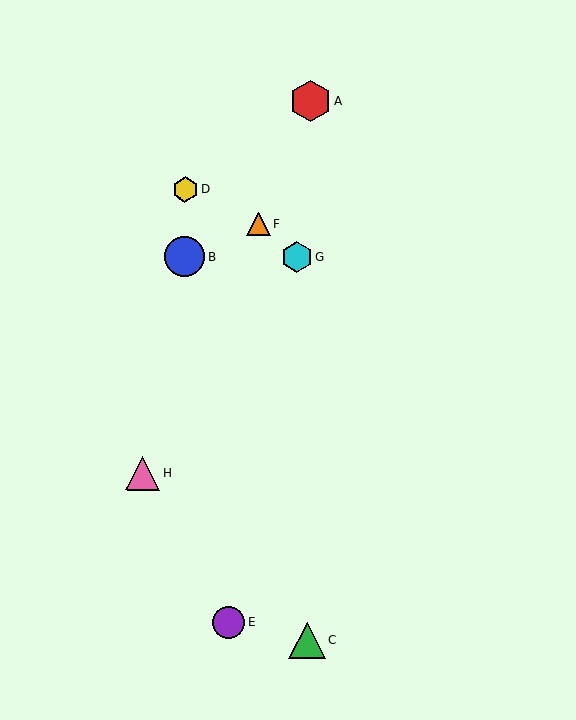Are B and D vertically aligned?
Yes, both are at x≈185.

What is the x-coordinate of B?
Object B is at x≈185.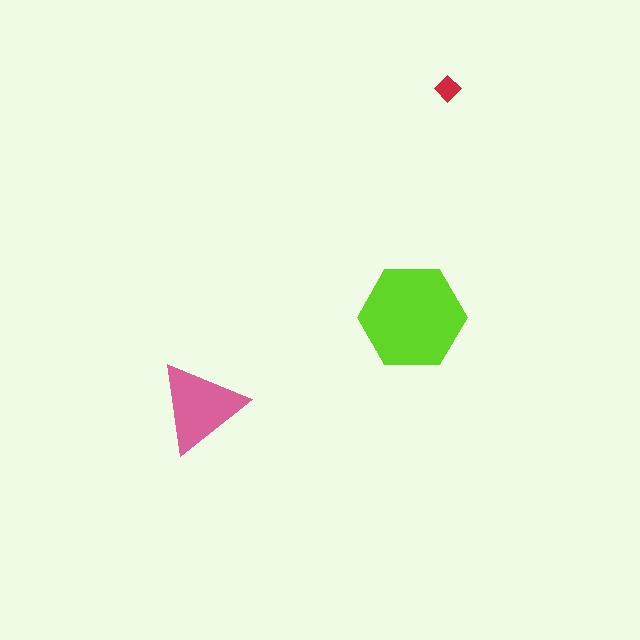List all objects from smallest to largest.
The red diamond, the pink triangle, the lime hexagon.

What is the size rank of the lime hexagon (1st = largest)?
1st.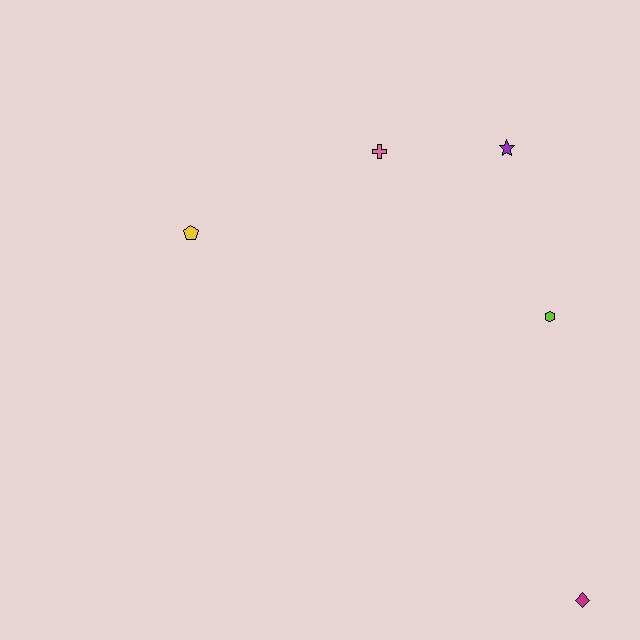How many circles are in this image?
There are no circles.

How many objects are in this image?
There are 5 objects.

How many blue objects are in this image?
There are no blue objects.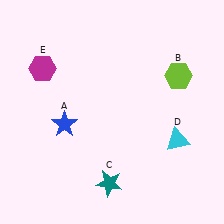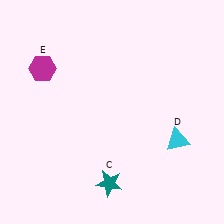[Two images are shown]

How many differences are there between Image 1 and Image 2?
There are 2 differences between the two images.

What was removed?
The blue star (A), the lime hexagon (B) were removed in Image 2.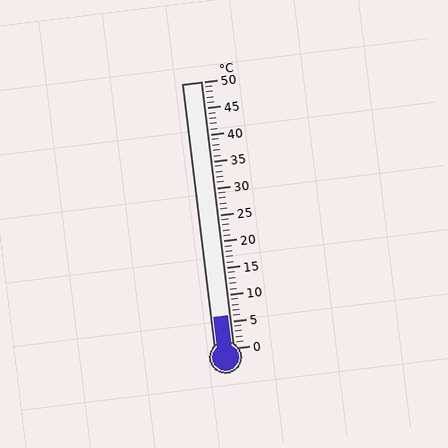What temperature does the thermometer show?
The thermometer shows approximately 6°C.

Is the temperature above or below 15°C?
The temperature is below 15°C.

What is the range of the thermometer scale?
The thermometer scale ranges from 0°C to 50°C.